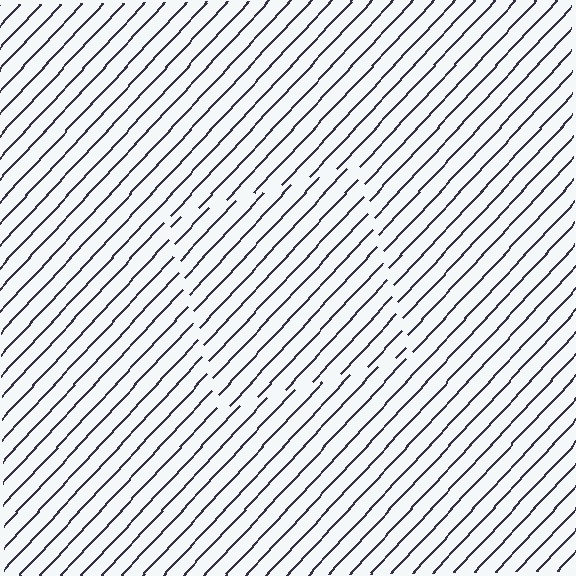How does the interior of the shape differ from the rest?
The interior of the shape contains the same grating, shifted by half a period — the contour is defined by the phase discontinuity where line-ends from the inner and outer gratings abut.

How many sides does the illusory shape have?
4 sides — the line-ends trace a square.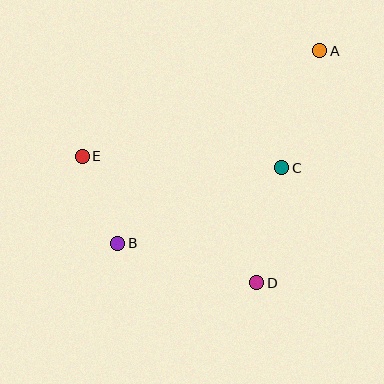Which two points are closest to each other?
Points B and E are closest to each other.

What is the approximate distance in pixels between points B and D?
The distance between B and D is approximately 144 pixels.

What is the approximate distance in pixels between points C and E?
The distance between C and E is approximately 199 pixels.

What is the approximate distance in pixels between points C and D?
The distance between C and D is approximately 118 pixels.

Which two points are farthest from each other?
Points A and B are farthest from each other.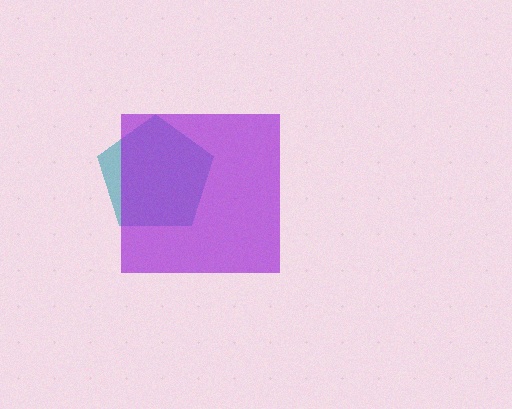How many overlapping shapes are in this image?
There are 2 overlapping shapes in the image.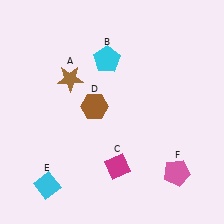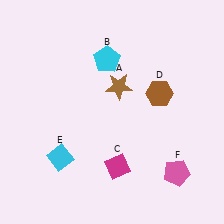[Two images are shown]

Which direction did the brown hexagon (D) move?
The brown hexagon (D) moved right.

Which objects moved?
The objects that moved are: the brown star (A), the brown hexagon (D), the cyan diamond (E).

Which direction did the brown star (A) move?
The brown star (A) moved right.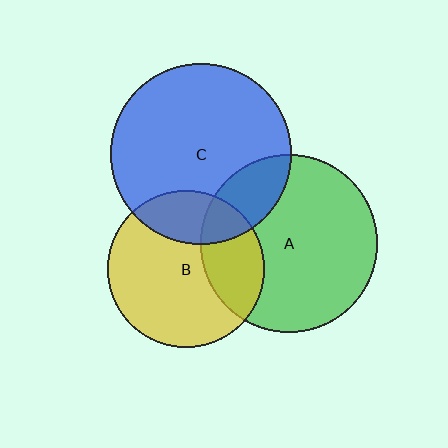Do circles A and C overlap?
Yes.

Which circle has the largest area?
Circle C (blue).